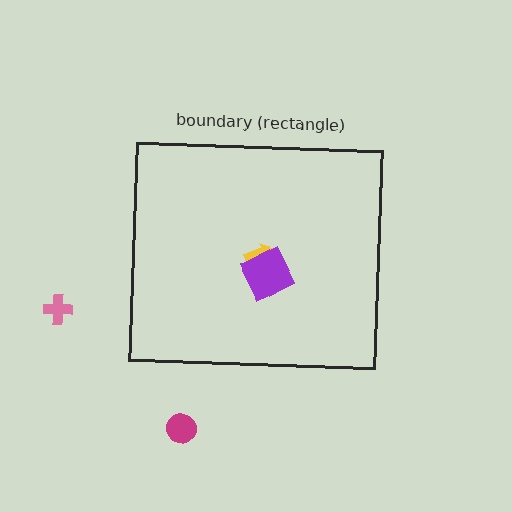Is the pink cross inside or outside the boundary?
Outside.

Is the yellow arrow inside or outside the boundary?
Inside.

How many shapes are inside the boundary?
2 inside, 2 outside.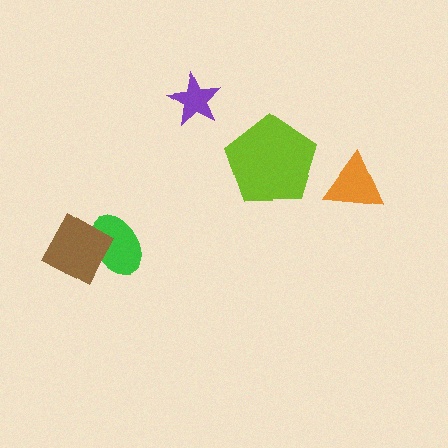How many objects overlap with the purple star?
0 objects overlap with the purple star.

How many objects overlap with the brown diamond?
1 object overlaps with the brown diamond.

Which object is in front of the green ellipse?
The brown diamond is in front of the green ellipse.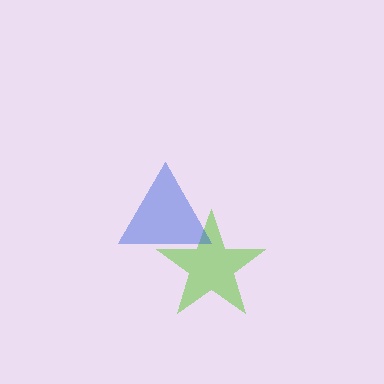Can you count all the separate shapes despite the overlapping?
Yes, there are 2 separate shapes.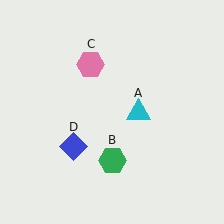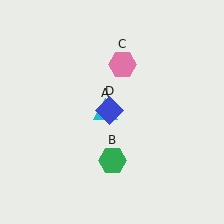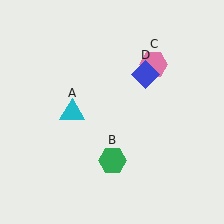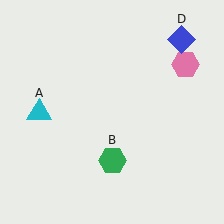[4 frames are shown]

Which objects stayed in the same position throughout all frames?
Green hexagon (object B) remained stationary.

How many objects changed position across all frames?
3 objects changed position: cyan triangle (object A), pink hexagon (object C), blue diamond (object D).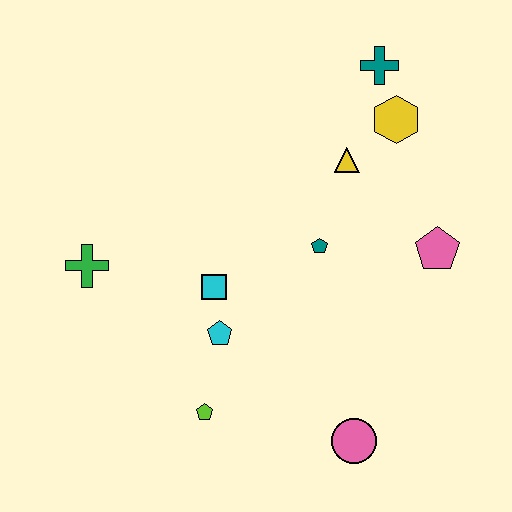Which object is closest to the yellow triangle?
The yellow hexagon is closest to the yellow triangle.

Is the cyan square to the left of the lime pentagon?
No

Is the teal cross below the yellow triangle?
No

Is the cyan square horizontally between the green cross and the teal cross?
Yes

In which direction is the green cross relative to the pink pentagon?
The green cross is to the left of the pink pentagon.